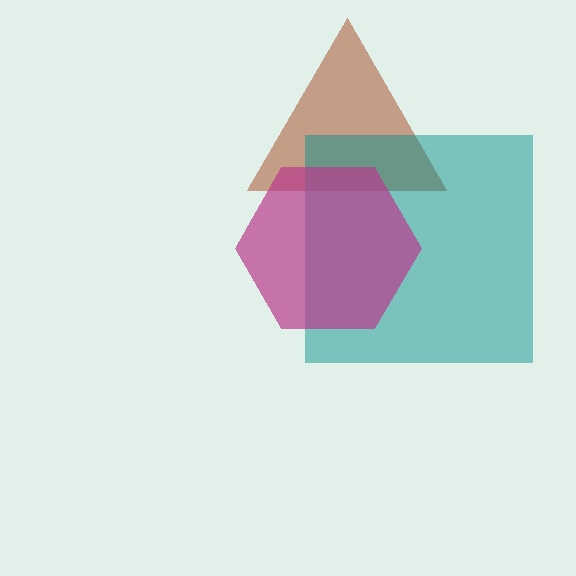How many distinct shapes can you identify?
There are 3 distinct shapes: a brown triangle, a teal square, a magenta hexagon.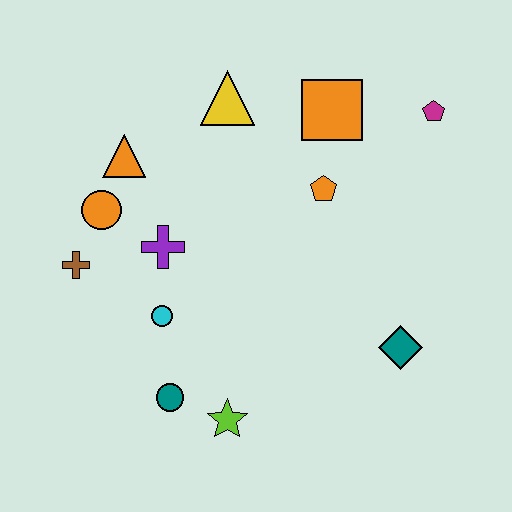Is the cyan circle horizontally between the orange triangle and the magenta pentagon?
Yes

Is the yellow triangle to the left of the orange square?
Yes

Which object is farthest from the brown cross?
The magenta pentagon is farthest from the brown cross.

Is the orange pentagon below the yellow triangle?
Yes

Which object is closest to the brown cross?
The orange circle is closest to the brown cross.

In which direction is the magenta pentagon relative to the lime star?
The magenta pentagon is above the lime star.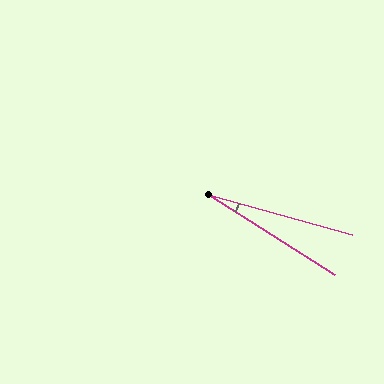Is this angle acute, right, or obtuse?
It is acute.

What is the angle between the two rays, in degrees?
Approximately 17 degrees.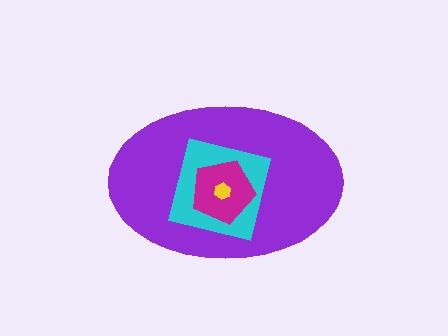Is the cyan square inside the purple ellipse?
Yes.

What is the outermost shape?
The purple ellipse.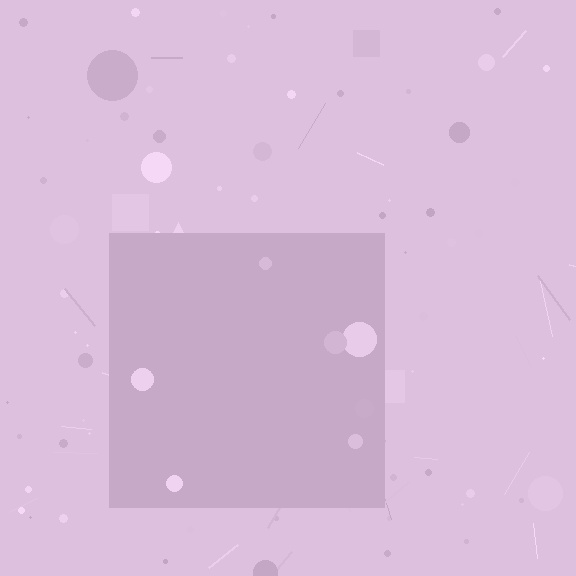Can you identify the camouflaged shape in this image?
The camouflaged shape is a square.